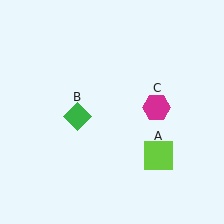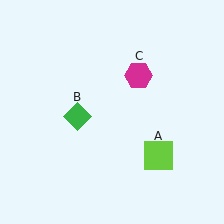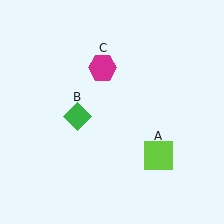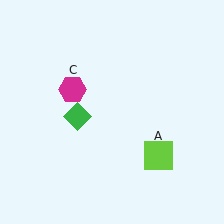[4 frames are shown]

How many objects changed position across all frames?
1 object changed position: magenta hexagon (object C).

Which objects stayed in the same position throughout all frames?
Lime square (object A) and green diamond (object B) remained stationary.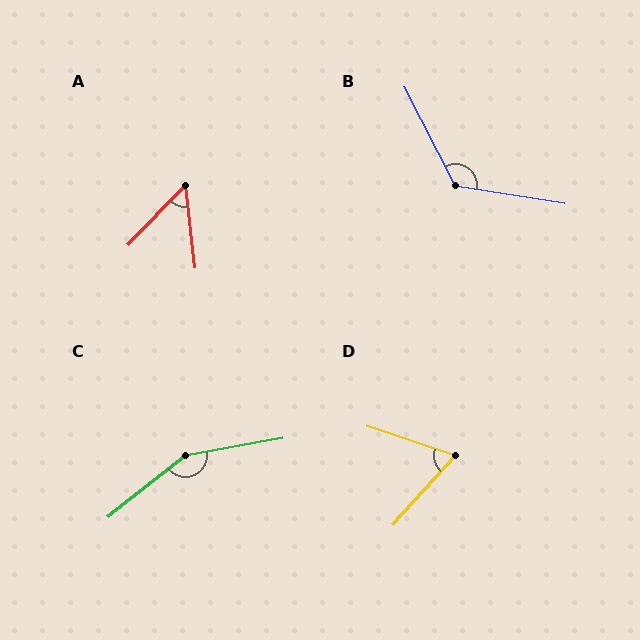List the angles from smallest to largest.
A (51°), D (66°), B (126°), C (151°).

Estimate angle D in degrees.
Approximately 66 degrees.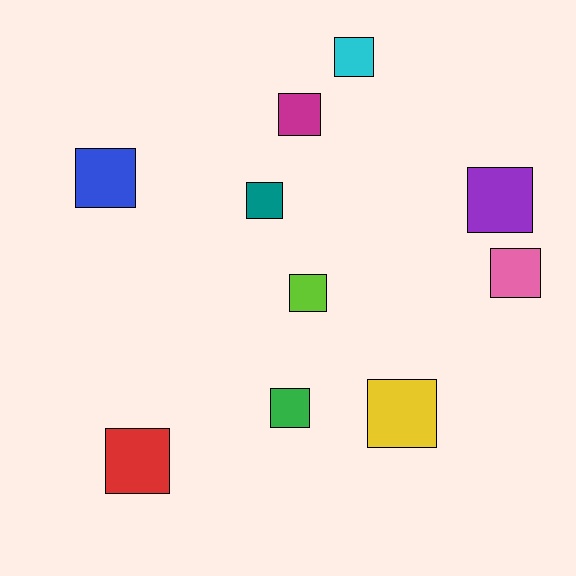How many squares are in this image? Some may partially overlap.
There are 10 squares.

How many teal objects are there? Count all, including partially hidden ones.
There is 1 teal object.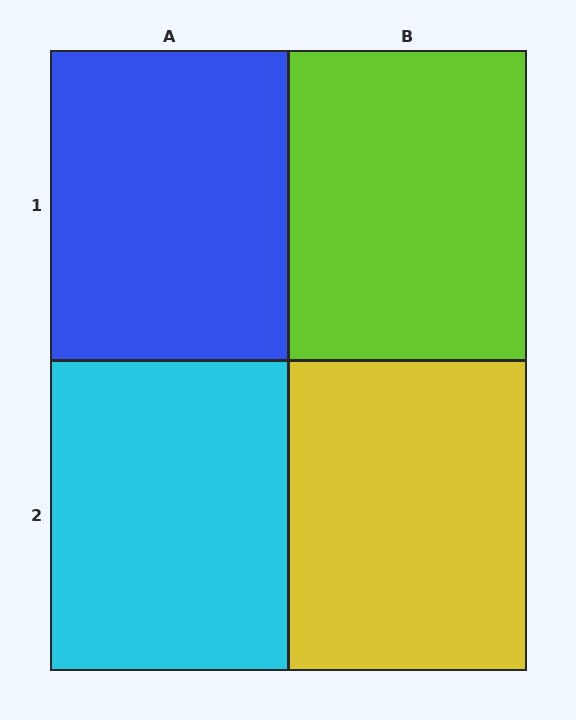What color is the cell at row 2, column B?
Yellow.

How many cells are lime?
1 cell is lime.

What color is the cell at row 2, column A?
Cyan.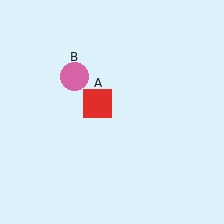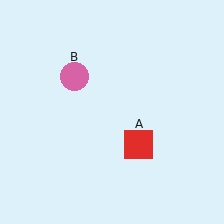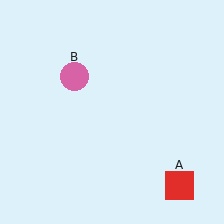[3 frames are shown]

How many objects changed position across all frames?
1 object changed position: red square (object A).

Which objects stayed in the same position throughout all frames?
Pink circle (object B) remained stationary.